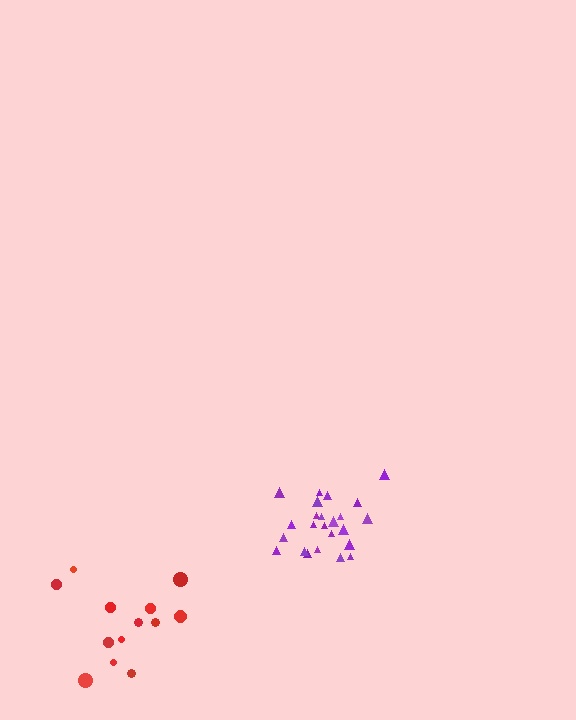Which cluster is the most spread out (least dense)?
Red.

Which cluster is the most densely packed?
Purple.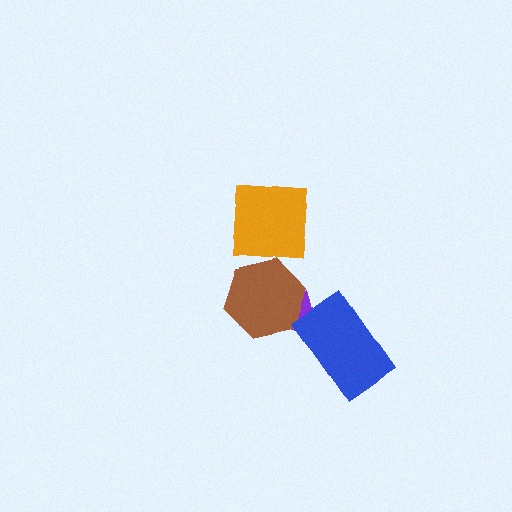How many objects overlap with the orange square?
0 objects overlap with the orange square.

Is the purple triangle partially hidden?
Yes, it is partially covered by another shape.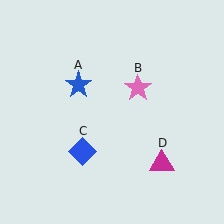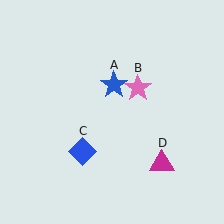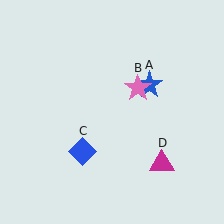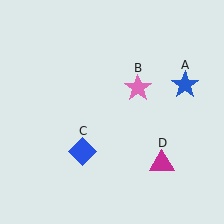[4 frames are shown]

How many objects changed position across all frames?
1 object changed position: blue star (object A).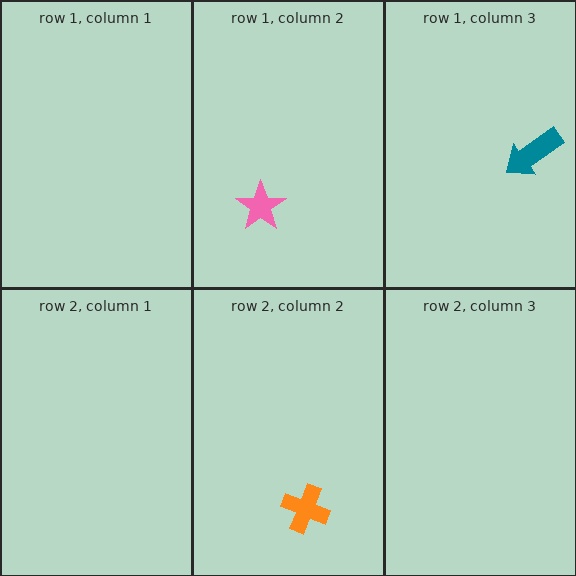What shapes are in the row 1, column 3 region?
The teal arrow.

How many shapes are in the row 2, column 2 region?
1.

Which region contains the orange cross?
The row 2, column 2 region.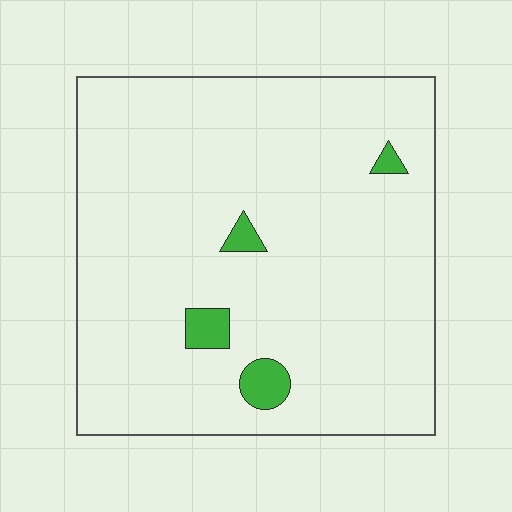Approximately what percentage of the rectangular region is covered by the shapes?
Approximately 5%.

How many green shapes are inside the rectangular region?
4.